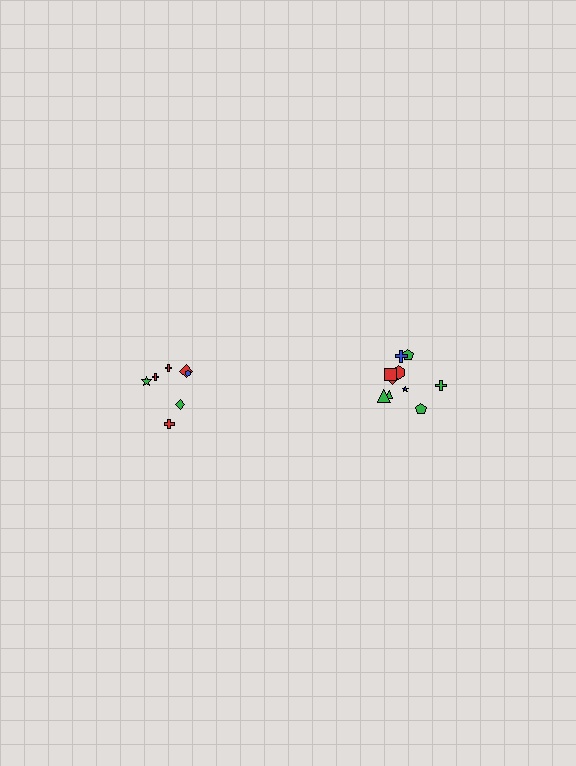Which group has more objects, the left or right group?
The right group.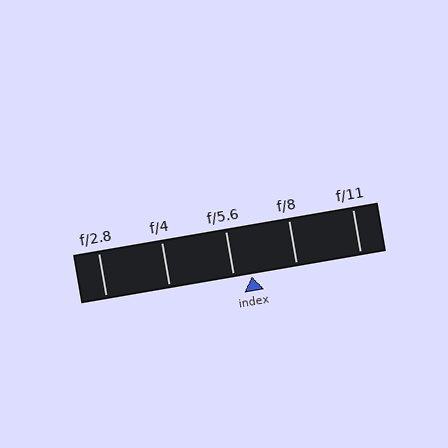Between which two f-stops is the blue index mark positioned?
The index mark is between f/5.6 and f/8.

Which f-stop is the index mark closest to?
The index mark is closest to f/5.6.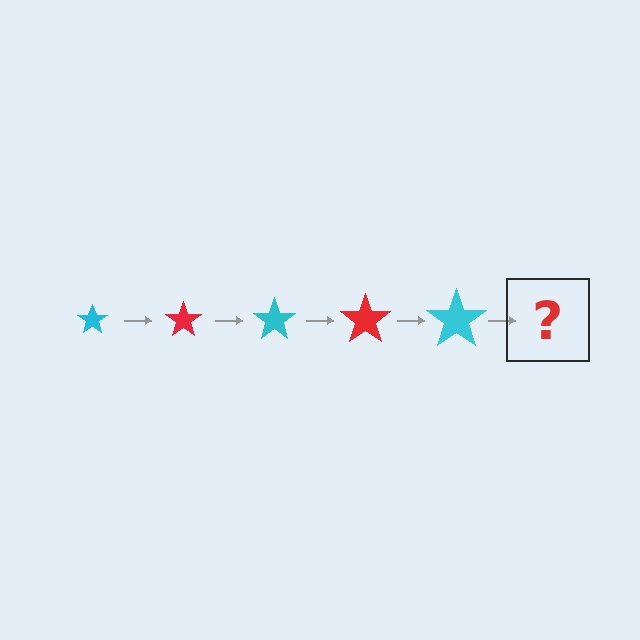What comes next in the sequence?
The next element should be a red star, larger than the previous one.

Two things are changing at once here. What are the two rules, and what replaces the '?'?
The two rules are that the star grows larger each step and the color cycles through cyan and red. The '?' should be a red star, larger than the previous one.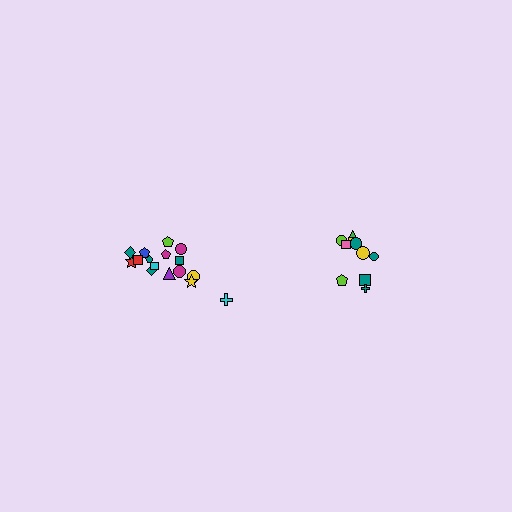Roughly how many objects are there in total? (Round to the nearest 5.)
Roughly 30 objects in total.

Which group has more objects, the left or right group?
The left group.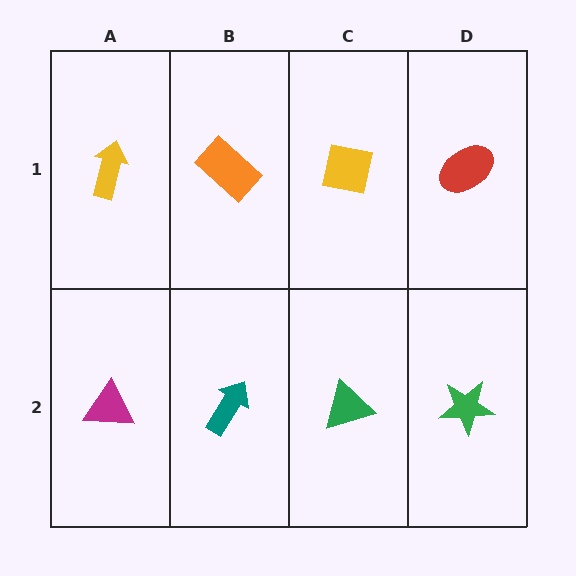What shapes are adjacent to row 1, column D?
A green star (row 2, column D), a yellow square (row 1, column C).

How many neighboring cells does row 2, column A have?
2.